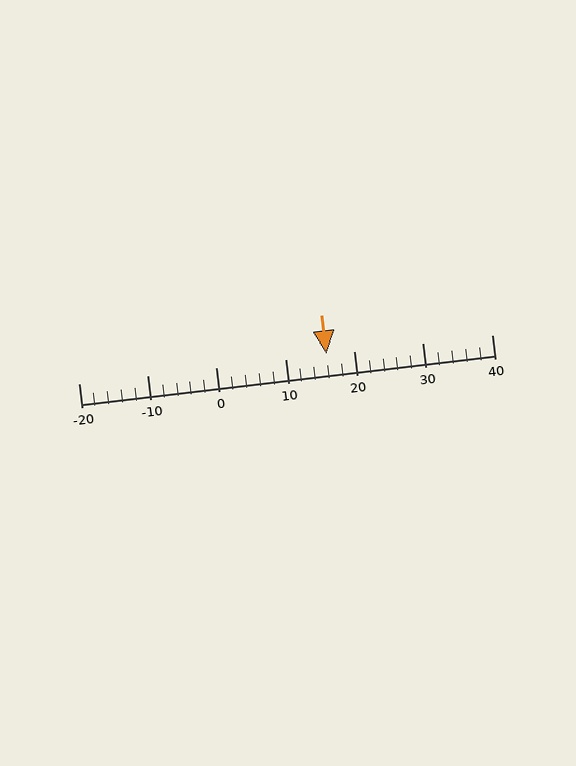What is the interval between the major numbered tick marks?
The major tick marks are spaced 10 units apart.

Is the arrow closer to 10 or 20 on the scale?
The arrow is closer to 20.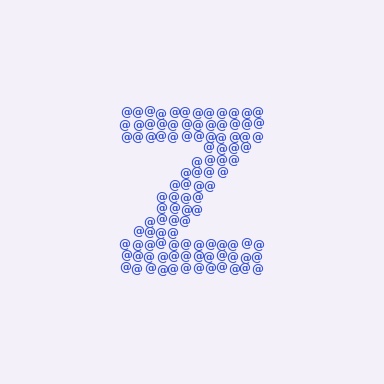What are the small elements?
The small elements are at signs.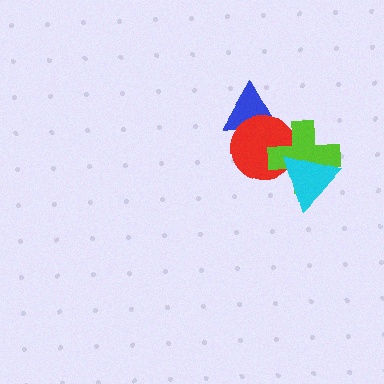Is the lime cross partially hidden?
Yes, it is partially covered by another shape.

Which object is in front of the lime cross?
The cyan triangle is in front of the lime cross.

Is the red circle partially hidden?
Yes, it is partially covered by another shape.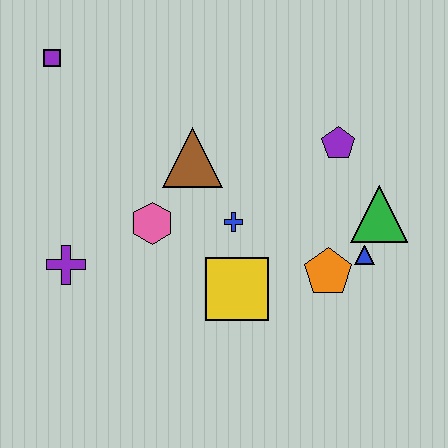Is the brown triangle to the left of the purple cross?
No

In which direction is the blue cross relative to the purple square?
The blue cross is to the right of the purple square.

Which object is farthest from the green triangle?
The purple square is farthest from the green triangle.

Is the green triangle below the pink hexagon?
No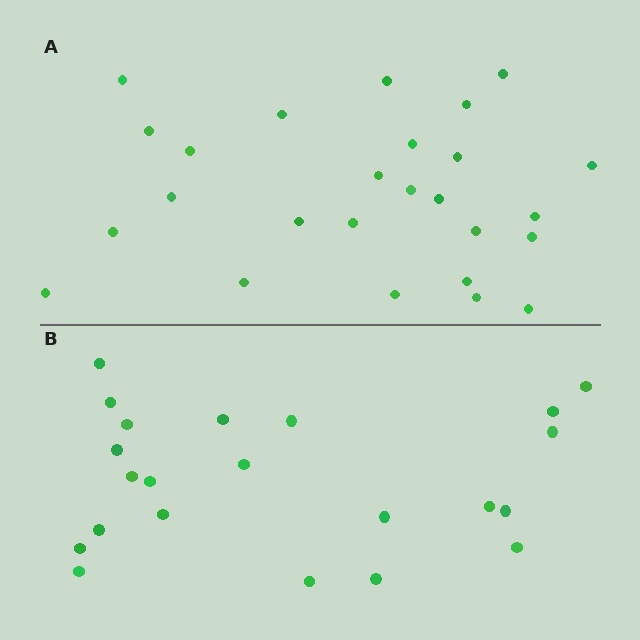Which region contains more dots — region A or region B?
Region A (the top region) has more dots.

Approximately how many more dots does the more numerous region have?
Region A has about 4 more dots than region B.